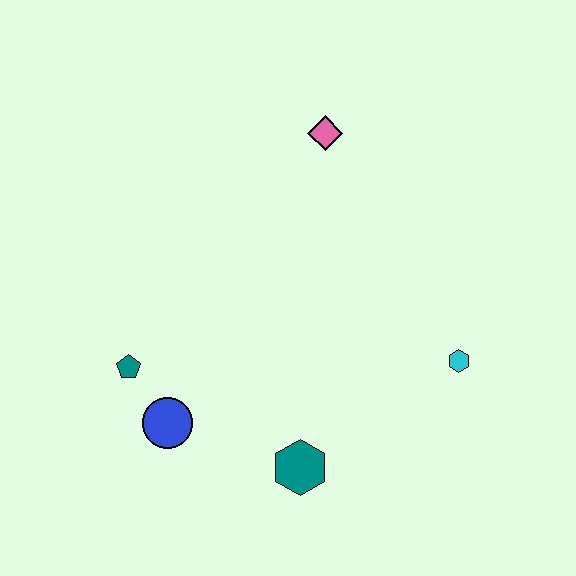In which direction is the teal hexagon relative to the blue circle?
The teal hexagon is to the right of the blue circle.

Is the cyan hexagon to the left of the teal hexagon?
No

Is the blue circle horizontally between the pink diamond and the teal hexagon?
No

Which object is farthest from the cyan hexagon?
The teal pentagon is farthest from the cyan hexagon.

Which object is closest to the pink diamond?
The cyan hexagon is closest to the pink diamond.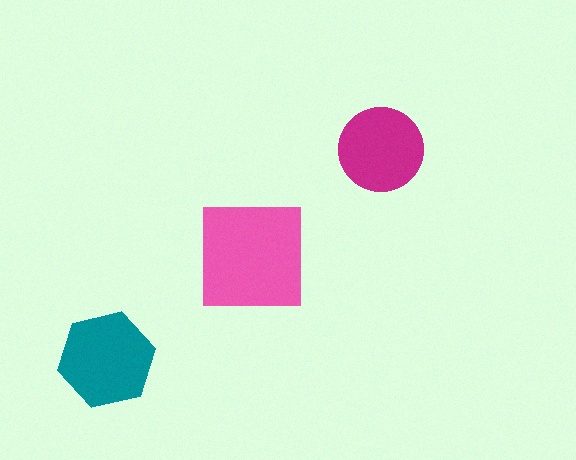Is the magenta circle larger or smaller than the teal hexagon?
Smaller.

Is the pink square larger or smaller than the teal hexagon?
Larger.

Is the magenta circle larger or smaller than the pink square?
Smaller.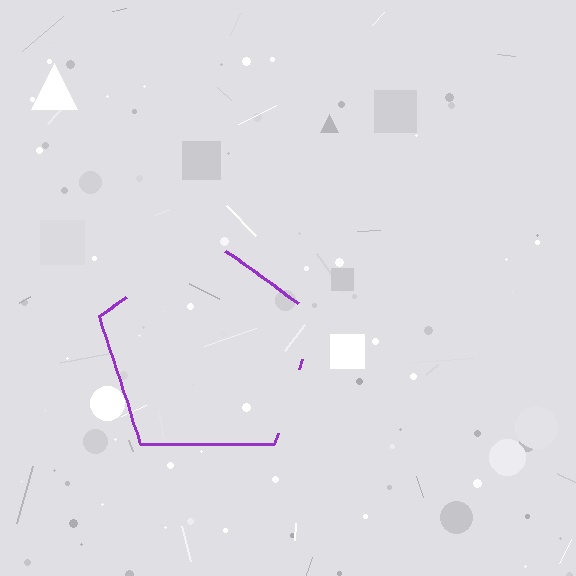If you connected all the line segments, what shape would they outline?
They would outline a pentagon.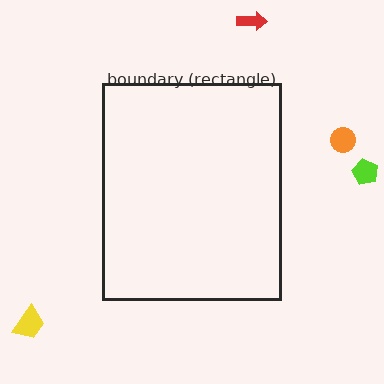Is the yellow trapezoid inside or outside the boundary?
Outside.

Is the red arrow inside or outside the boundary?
Outside.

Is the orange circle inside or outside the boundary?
Outside.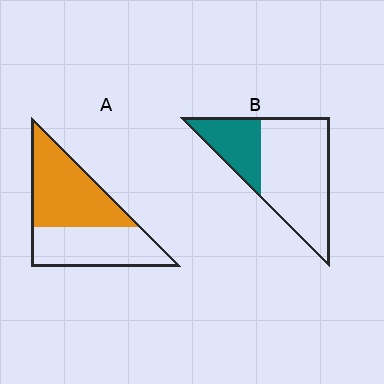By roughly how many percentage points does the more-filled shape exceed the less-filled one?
By roughly 25 percentage points (A over B).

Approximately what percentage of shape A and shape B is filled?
A is approximately 55% and B is approximately 30%.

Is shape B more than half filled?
No.